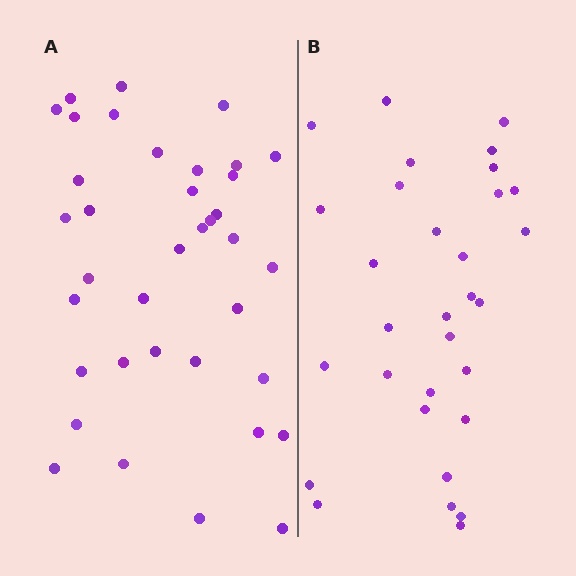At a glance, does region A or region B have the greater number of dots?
Region A (the left region) has more dots.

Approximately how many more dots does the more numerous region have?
Region A has about 6 more dots than region B.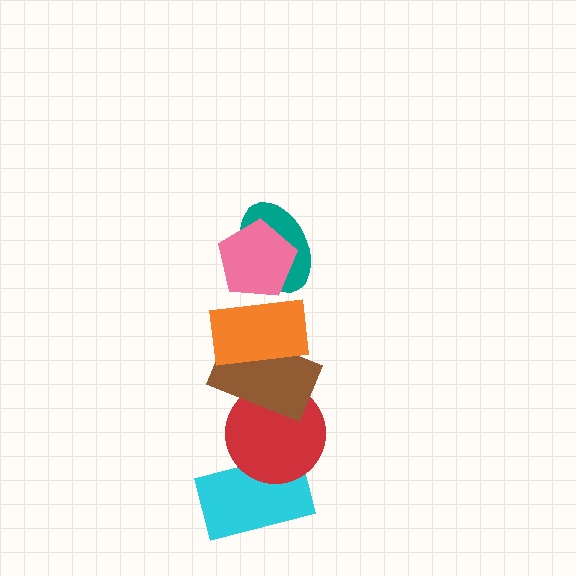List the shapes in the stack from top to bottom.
From top to bottom: the pink pentagon, the teal ellipse, the orange rectangle, the brown rectangle, the red circle, the cyan rectangle.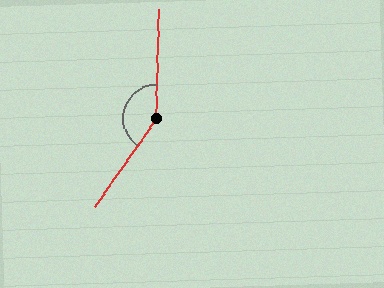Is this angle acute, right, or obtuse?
It is obtuse.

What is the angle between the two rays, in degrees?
Approximately 146 degrees.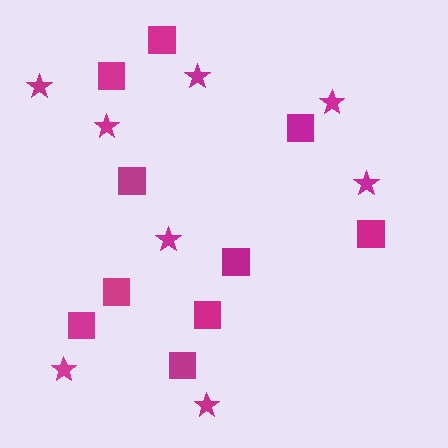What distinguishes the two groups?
There are 2 groups: one group of stars (8) and one group of squares (10).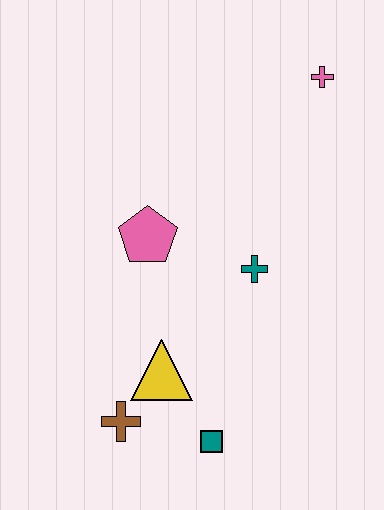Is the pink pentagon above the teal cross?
Yes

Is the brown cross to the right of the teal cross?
No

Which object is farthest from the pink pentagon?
The pink cross is farthest from the pink pentagon.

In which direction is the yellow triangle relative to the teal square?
The yellow triangle is above the teal square.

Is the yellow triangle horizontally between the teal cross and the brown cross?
Yes